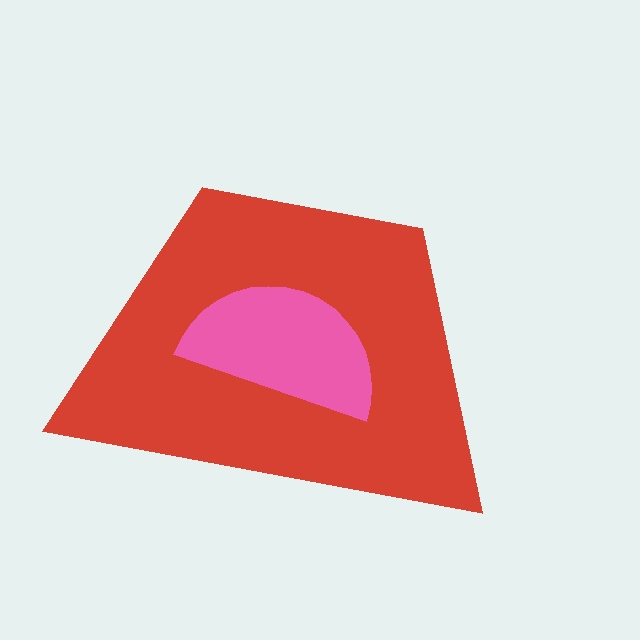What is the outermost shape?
The red trapezoid.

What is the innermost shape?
The pink semicircle.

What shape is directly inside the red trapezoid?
The pink semicircle.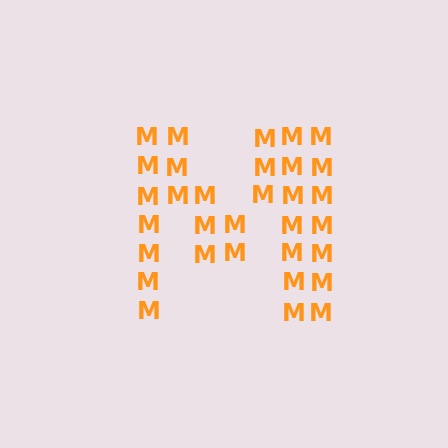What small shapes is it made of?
It is made of small letter M's.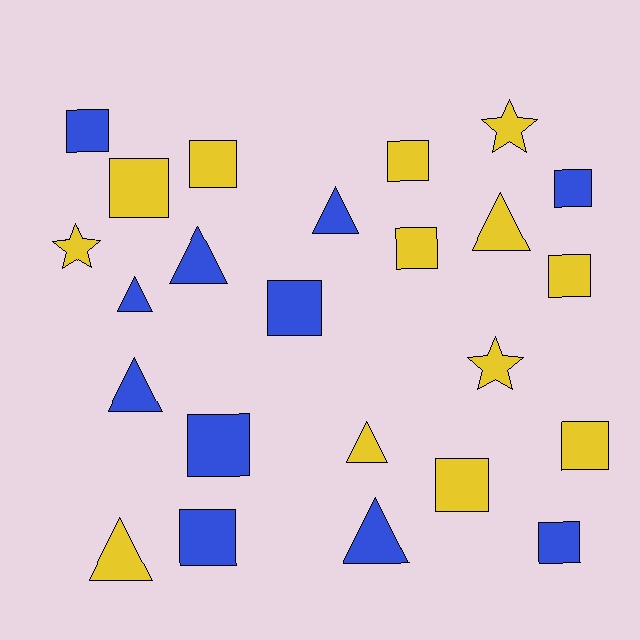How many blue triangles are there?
There are 5 blue triangles.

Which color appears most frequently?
Yellow, with 13 objects.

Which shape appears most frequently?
Square, with 13 objects.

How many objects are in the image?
There are 24 objects.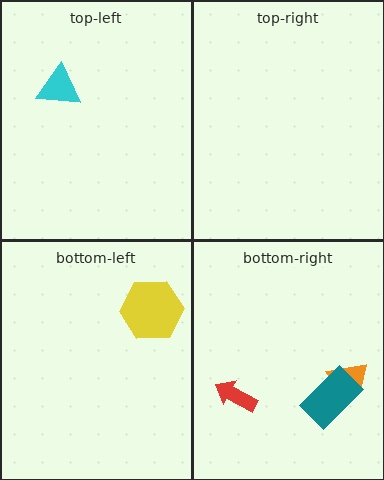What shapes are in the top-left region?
The cyan triangle.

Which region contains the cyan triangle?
The top-left region.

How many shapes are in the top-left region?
1.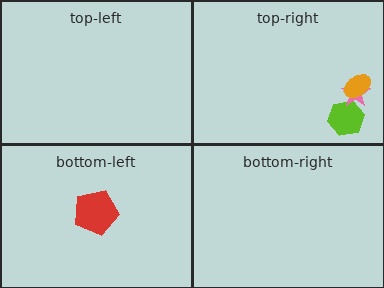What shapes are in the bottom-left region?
The red pentagon.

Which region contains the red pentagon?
The bottom-left region.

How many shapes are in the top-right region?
3.